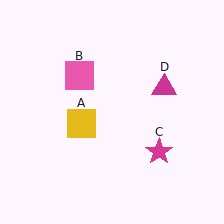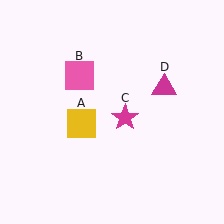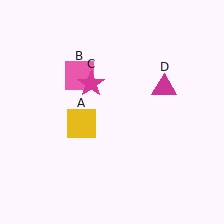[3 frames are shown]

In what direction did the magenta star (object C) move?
The magenta star (object C) moved up and to the left.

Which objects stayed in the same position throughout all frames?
Yellow square (object A) and pink square (object B) and magenta triangle (object D) remained stationary.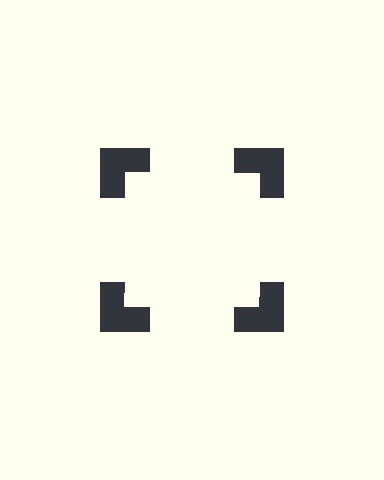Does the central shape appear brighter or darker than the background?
It typically appears slightly brighter than the background, even though no actual brightness change is drawn.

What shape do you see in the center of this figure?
An illusory square — its edges are inferred from the aligned wedge cuts in the notched squares, not physically drawn.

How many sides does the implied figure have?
4 sides.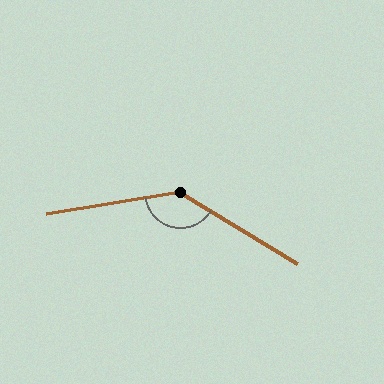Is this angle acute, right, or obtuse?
It is obtuse.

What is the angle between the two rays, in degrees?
Approximately 139 degrees.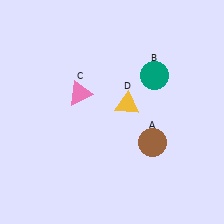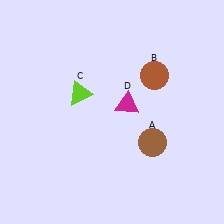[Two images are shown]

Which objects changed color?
B changed from teal to brown. C changed from pink to lime. D changed from yellow to magenta.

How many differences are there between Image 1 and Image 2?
There are 3 differences between the two images.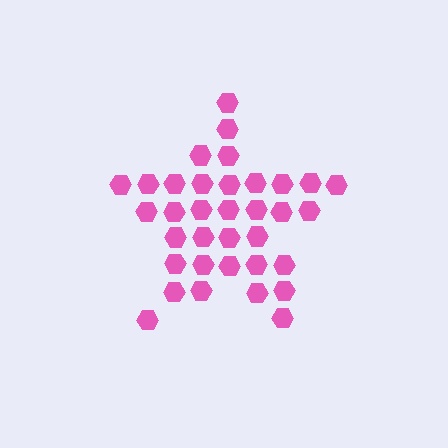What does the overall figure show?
The overall figure shows a star.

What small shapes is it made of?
It is made of small hexagons.